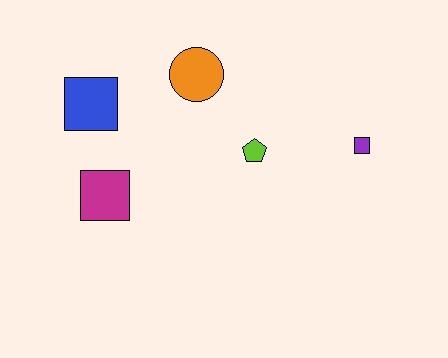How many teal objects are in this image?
There are no teal objects.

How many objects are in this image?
There are 5 objects.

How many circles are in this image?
There is 1 circle.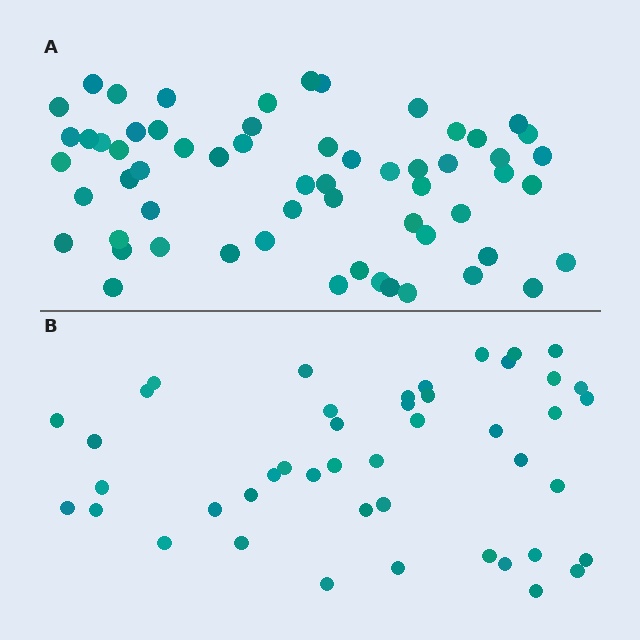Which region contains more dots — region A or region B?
Region A (the top region) has more dots.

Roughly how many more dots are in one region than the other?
Region A has approximately 15 more dots than region B.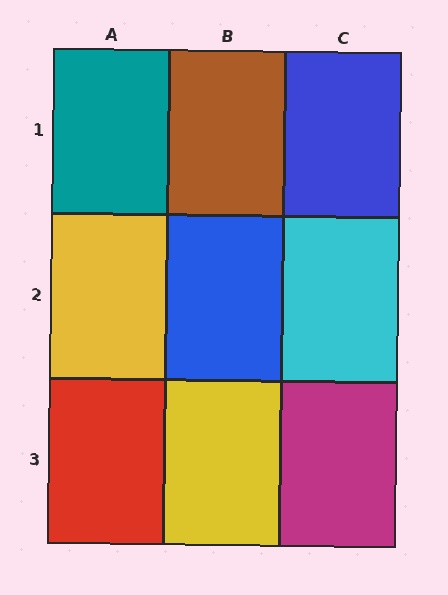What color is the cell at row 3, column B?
Yellow.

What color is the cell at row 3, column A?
Red.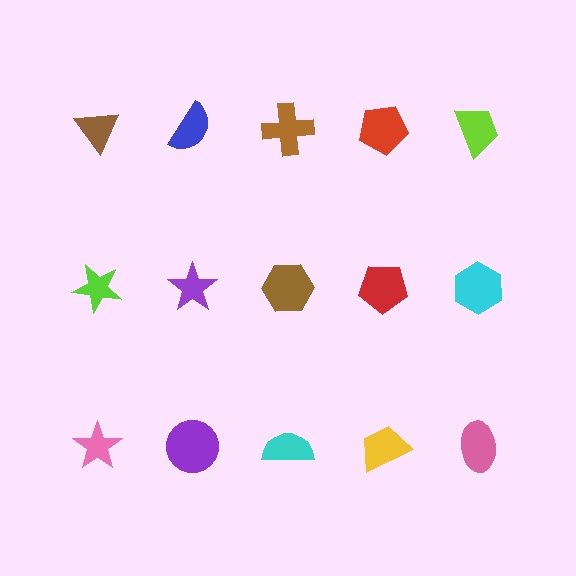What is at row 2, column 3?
A brown hexagon.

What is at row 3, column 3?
A cyan semicircle.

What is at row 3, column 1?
A pink star.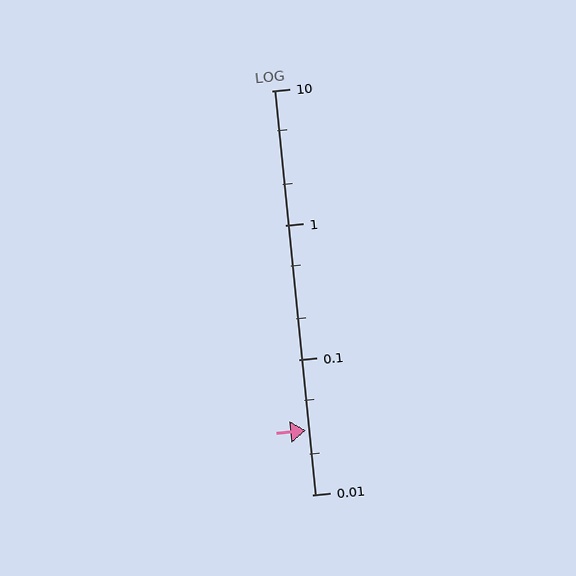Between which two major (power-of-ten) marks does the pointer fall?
The pointer is between 0.01 and 0.1.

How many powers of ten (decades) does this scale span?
The scale spans 3 decades, from 0.01 to 10.